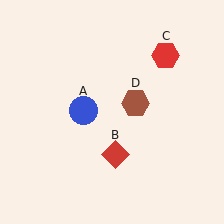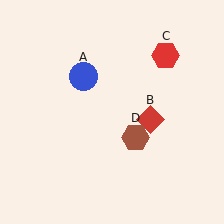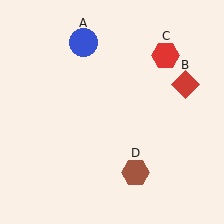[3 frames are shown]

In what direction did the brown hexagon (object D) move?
The brown hexagon (object D) moved down.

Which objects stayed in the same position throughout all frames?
Red hexagon (object C) remained stationary.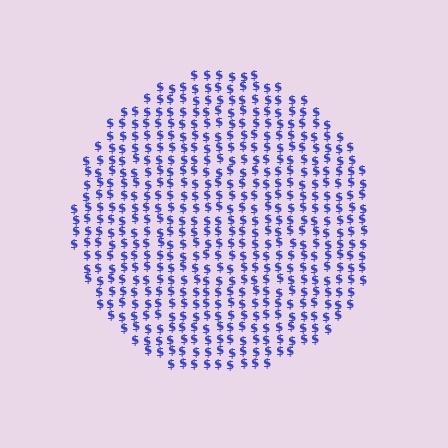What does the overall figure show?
The overall figure shows a circle.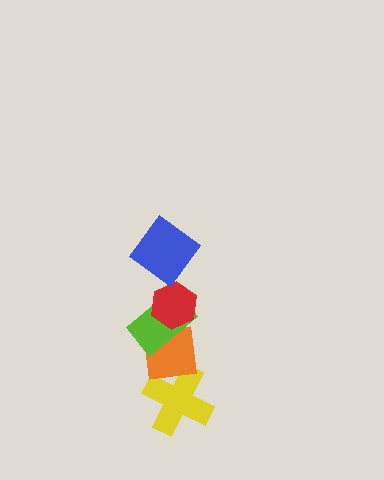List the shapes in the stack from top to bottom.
From top to bottom: the blue diamond, the red hexagon, the lime rectangle, the orange square, the yellow cross.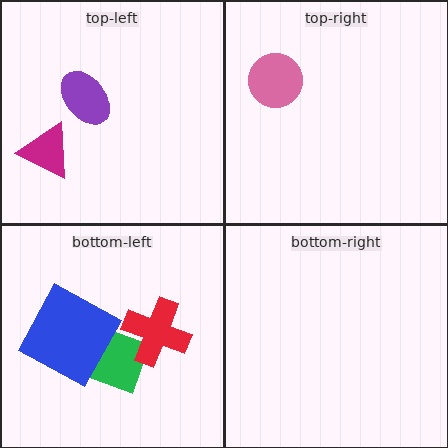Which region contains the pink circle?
The top-right region.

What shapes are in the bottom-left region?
The green diamond, the red cross, the blue square.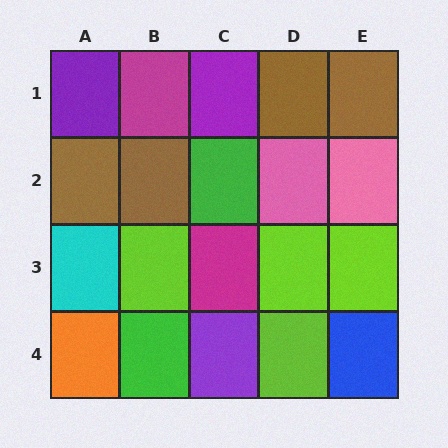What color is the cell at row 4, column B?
Green.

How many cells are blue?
1 cell is blue.